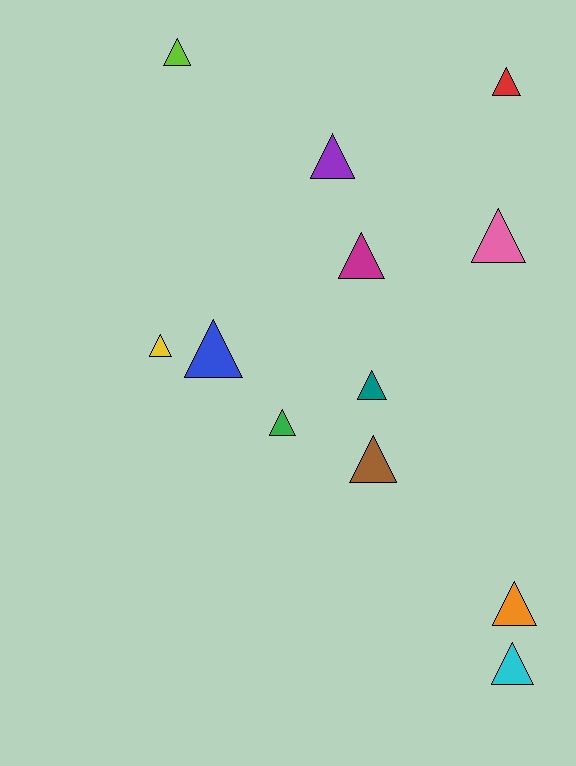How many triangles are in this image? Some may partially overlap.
There are 12 triangles.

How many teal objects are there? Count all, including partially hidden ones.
There is 1 teal object.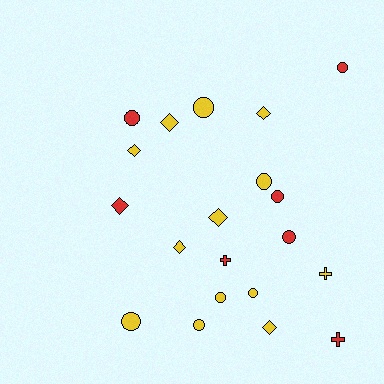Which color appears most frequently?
Yellow, with 13 objects.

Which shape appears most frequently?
Circle, with 10 objects.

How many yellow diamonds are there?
There are 6 yellow diamonds.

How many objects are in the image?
There are 20 objects.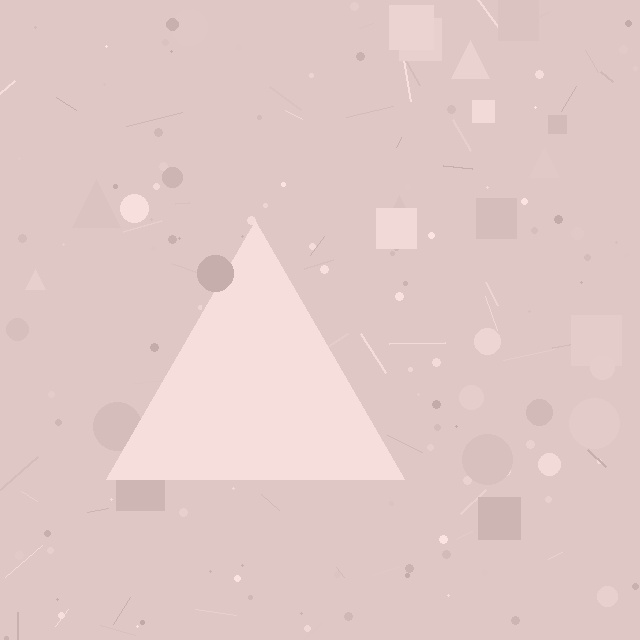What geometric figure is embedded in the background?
A triangle is embedded in the background.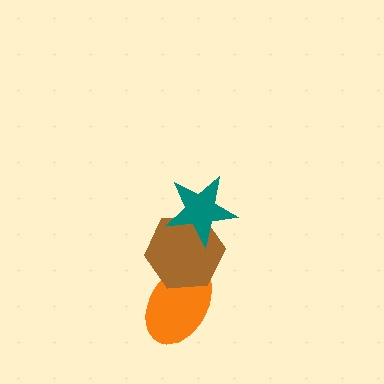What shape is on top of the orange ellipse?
The brown hexagon is on top of the orange ellipse.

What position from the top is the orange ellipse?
The orange ellipse is 3rd from the top.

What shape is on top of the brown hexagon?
The teal star is on top of the brown hexagon.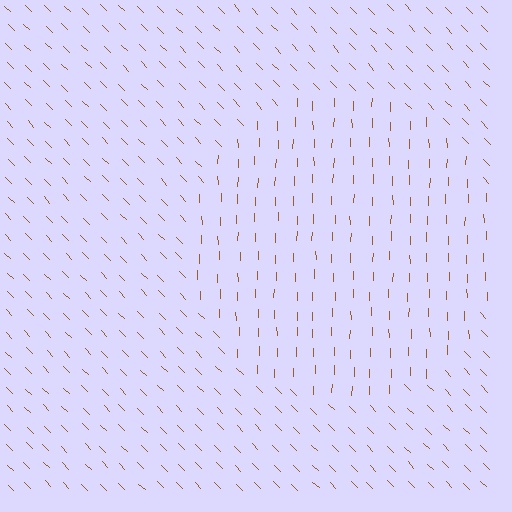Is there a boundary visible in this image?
Yes, there is a texture boundary formed by a change in line orientation.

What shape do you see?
I see a circle.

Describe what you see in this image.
The image is filled with small brown line segments. A circle region in the image has lines oriented differently from the surrounding lines, creating a visible texture boundary.